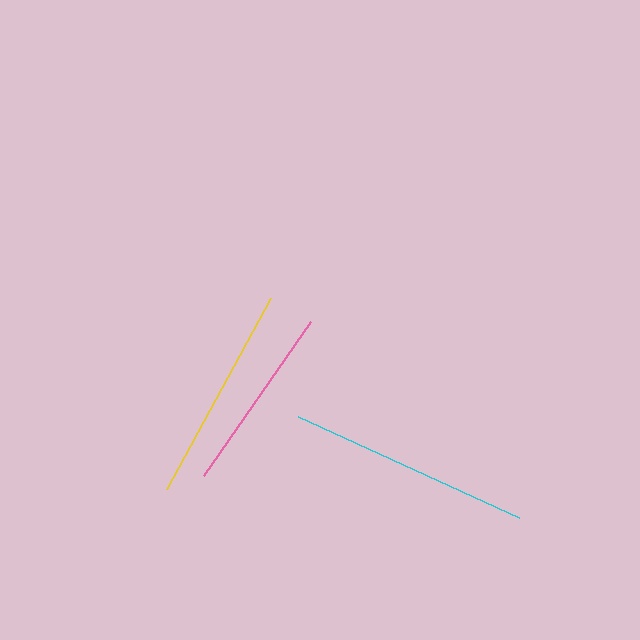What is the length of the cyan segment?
The cyan segment is approximately 243 pixels long.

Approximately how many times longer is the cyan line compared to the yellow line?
The cyan line is approximately 1.1 times the length of the yellow line.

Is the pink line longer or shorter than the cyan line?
The cyan line is longer than the pink line.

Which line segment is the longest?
The cyan line is the longest at approximately 243 pixels.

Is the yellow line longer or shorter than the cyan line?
The cyan line is longer than the yellow line.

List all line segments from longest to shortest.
From longest to shortest: cyan, yellow, pink.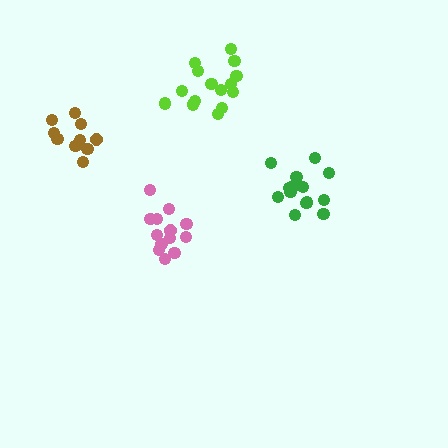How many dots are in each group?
Group 1: 14 dots, Group 2: 15 dots, Group 3: 10 dots, Group 4: 13 dots (52 total).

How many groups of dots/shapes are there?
There are 4 groups.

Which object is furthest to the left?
The brown cluster is leftmost.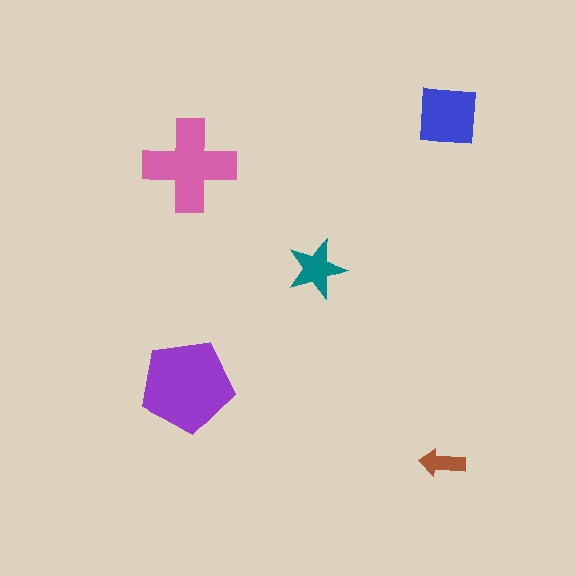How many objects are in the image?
There are 5 objects in the image.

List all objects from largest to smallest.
The purple pentagon, the pink cross, the blue square, the teal star, the brown arrow.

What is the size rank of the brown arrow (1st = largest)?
5th.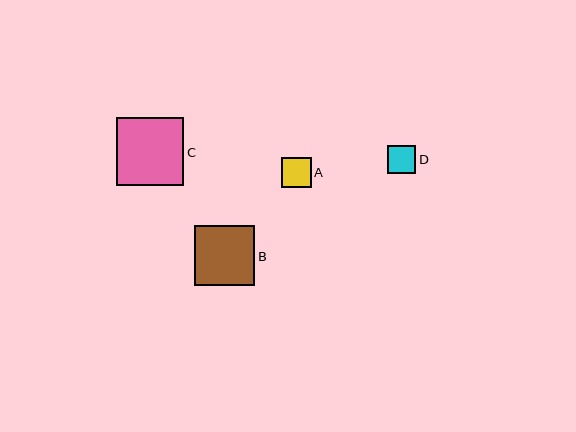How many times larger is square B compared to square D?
Square B is approximately 2.1 times the size of square D.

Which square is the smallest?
Square D is the smallest with a size of approximately 28 pixels.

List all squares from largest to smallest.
From largest to smallest: C, B, A, D.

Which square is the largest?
Square C is the largest with a size of approximately 67 pixels.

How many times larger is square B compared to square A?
Square B is approximately 2.0 times the size of square A.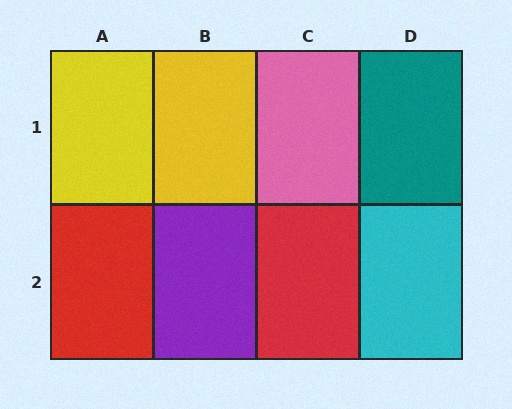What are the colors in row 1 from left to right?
Yellow, yellow, pink, teal.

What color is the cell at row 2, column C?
Red.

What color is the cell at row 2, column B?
Purple.